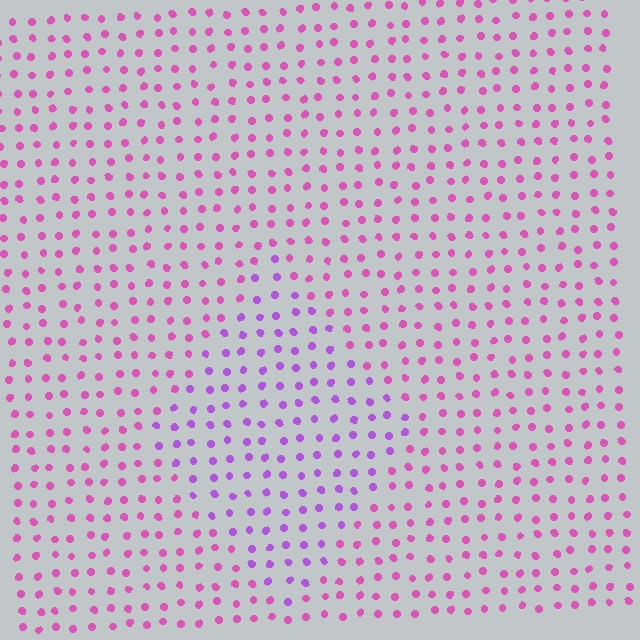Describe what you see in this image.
The image is filled with small pink elements in a uniform arrangement. A diamond-shaped region is visible where the elements are tinted to a slightly different hue, forming a subtle color boundary.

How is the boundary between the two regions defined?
The boundary is defined purely by a slight shift in hue (about 35 degrees). Spacing, size, and orientation are identical on both sides.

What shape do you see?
I see a diamond.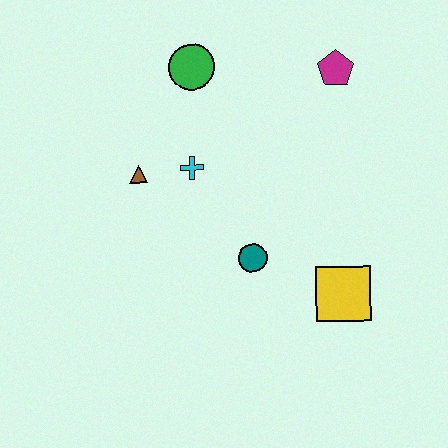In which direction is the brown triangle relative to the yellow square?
The brown triangle is to the left of the yellow square.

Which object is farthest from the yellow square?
The green circle is farthest from the yellow square.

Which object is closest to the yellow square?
The teal circle is closest to the yellow square.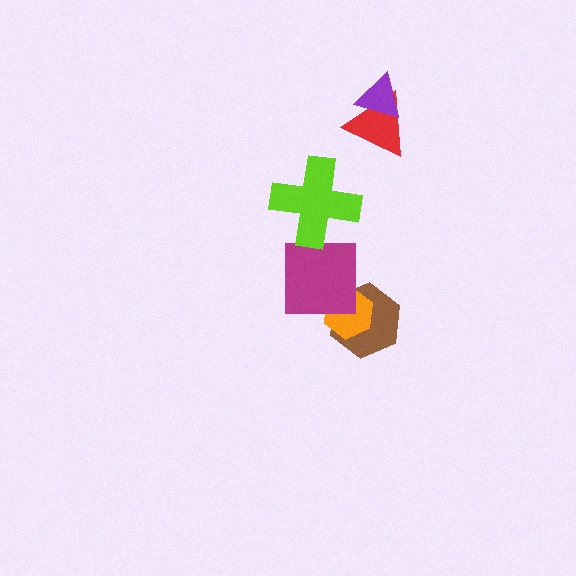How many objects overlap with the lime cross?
0 objects overlap with the lime cross.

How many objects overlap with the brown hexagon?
2 objects overlap with the brown hexagon.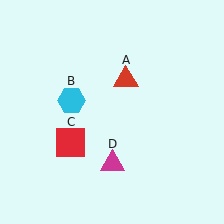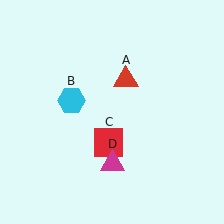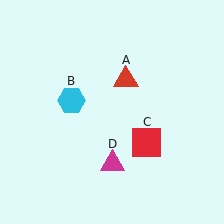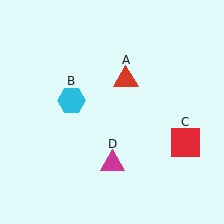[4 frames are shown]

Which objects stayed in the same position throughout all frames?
Red triangle (object A) and cyan hexagon (object B) and magenta triangle (object D) remained stationary.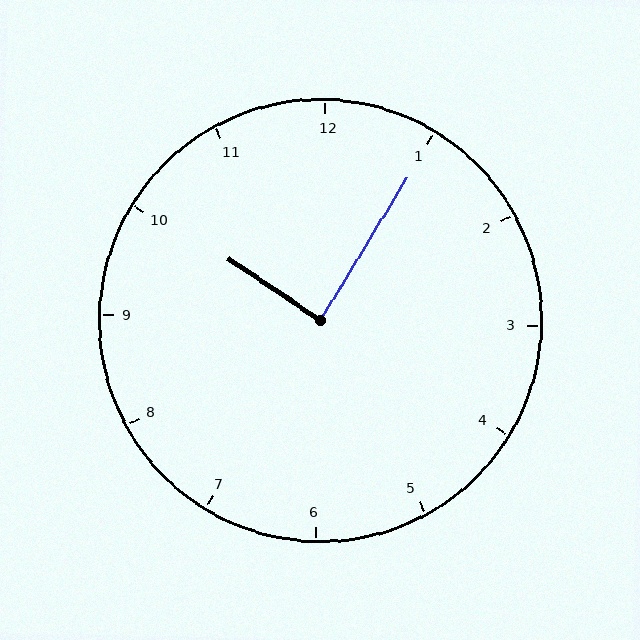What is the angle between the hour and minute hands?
Approximately 88 degrees.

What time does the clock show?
10:05.